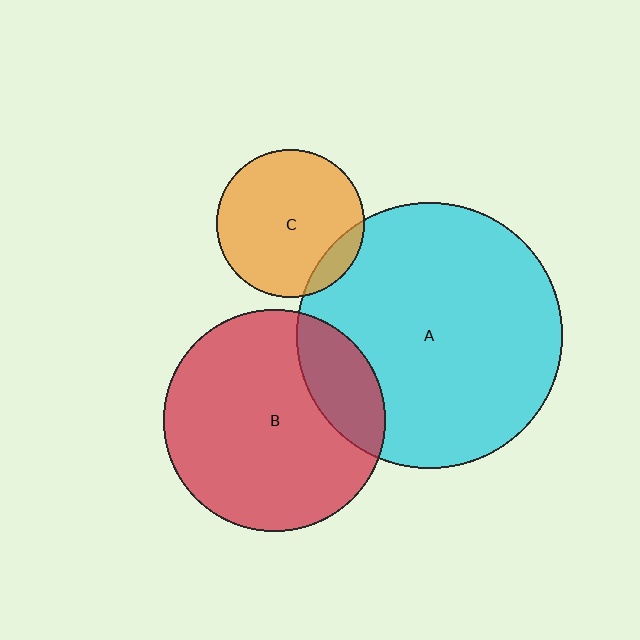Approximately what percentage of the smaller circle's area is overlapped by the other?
Approximately 20%.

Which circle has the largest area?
Circle A (cyan).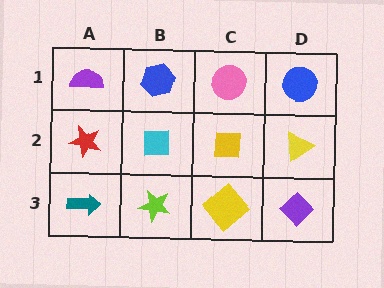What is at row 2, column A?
A red star.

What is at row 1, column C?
A pink circle.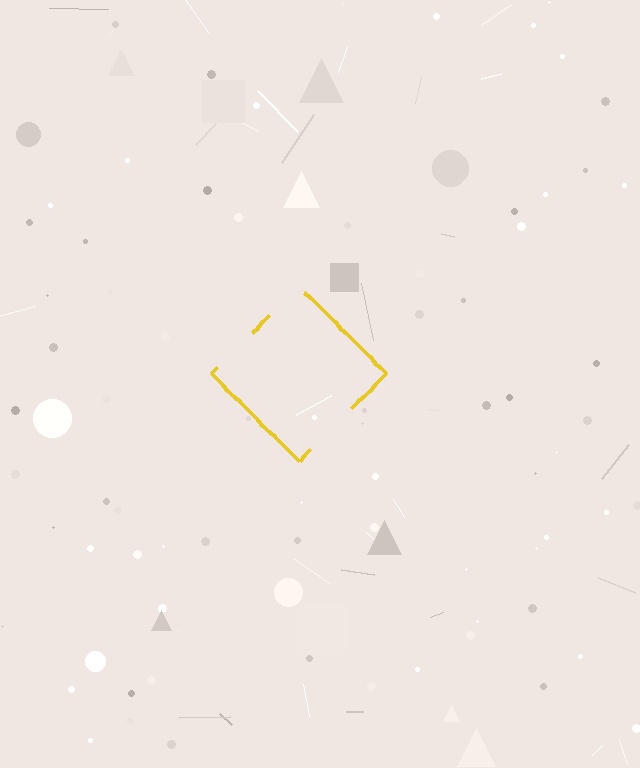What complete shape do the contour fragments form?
The contour fragments form a diamond.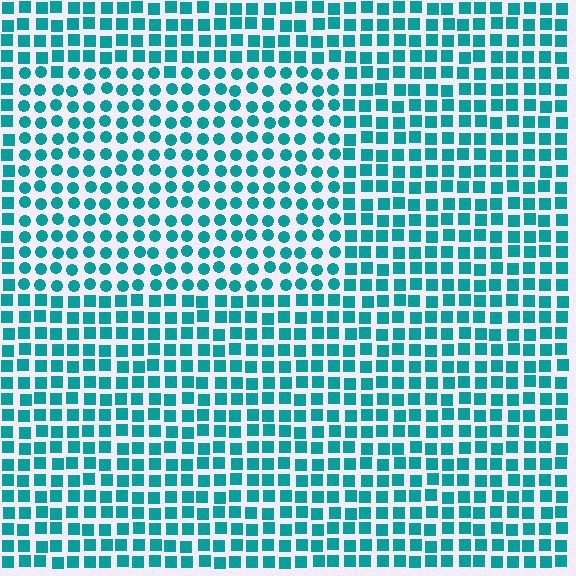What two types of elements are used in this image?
The image uses circles inside the rectangle region and squares outside it.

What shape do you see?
I see a rectangle.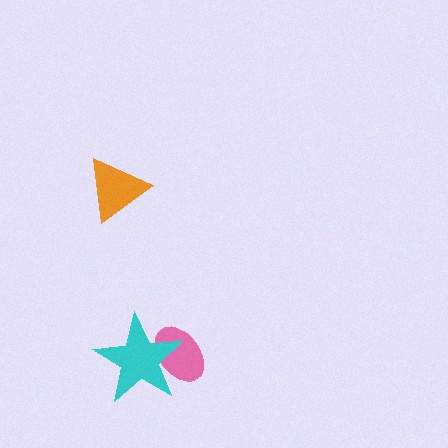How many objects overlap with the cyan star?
1 object overlaps with the cyan star.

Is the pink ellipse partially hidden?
Yes, it is partially covered by another shape.